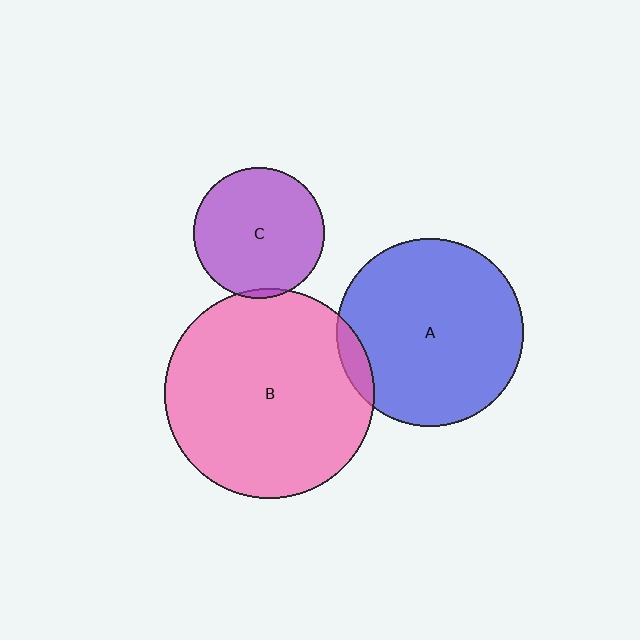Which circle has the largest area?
Circle B (pink).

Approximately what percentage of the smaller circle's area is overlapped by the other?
Approximately 5%.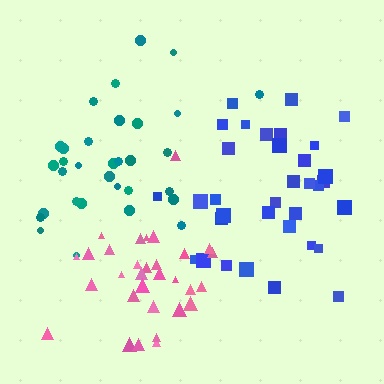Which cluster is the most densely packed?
Pink.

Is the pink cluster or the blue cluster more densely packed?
Pink.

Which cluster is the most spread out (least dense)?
Teal.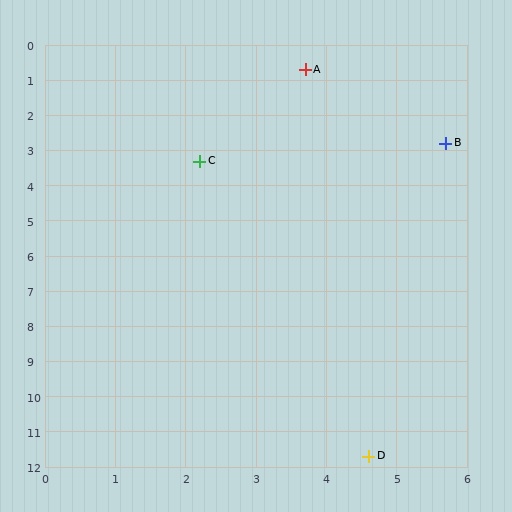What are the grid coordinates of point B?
Point B is at approximately (5.7, 2.8).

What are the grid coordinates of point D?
Point D is at approximately (4.6, 11.7).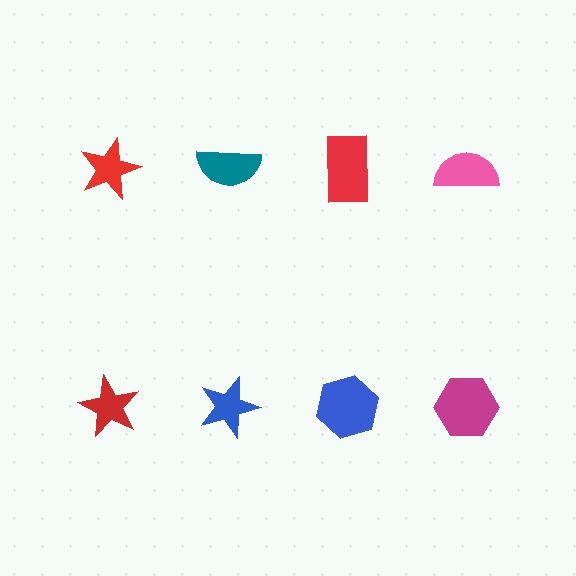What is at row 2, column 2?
A blue star.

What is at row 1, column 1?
A red star.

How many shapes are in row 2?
4 shapes.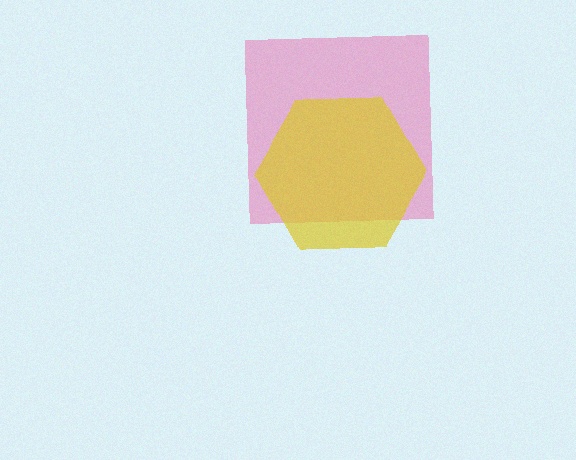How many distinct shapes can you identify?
There are 2 distinct shapes: a pink square, a yellow hexagon.